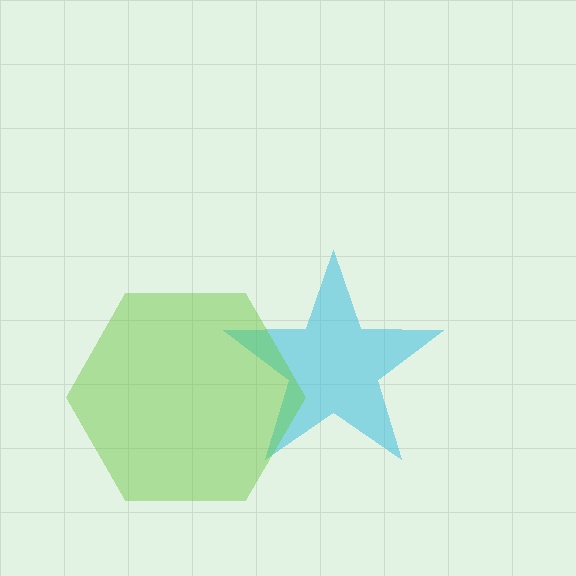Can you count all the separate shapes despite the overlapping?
Yes, there are 2 separate shapes.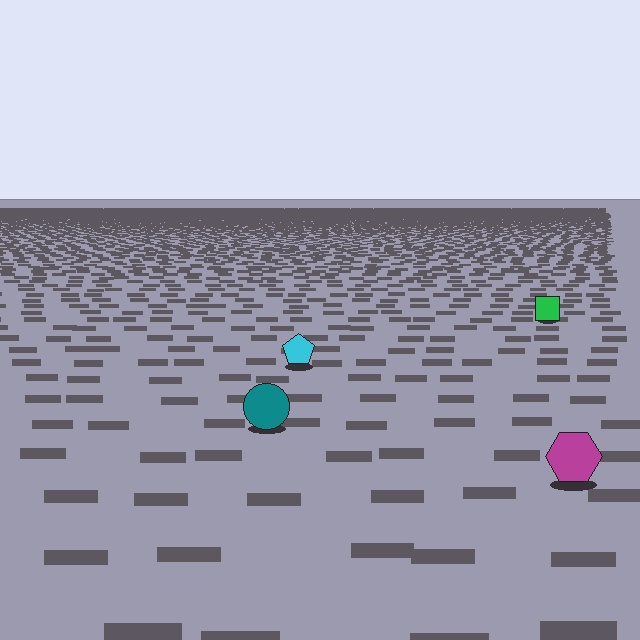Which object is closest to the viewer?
The magenta hexagon is closest. The texture marks near it are larger and more spread out.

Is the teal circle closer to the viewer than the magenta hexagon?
No. The magenta hexagon is closer — you can tell from the texture gradient: the ground texture is coarser near it.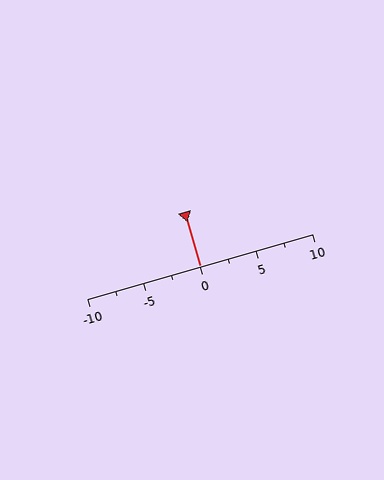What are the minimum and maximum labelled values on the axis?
The axis runs from -10 to 10.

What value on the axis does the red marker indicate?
The marker indicates approximately 0.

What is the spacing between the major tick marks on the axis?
The major ticks are spaced 5 apart.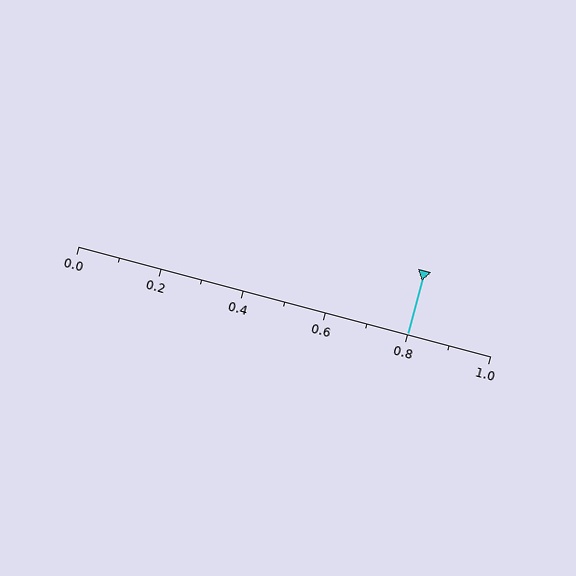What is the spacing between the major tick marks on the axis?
The major ticks are spaced 0.2 apart.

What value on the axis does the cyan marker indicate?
The marker indicates approximately 0.8.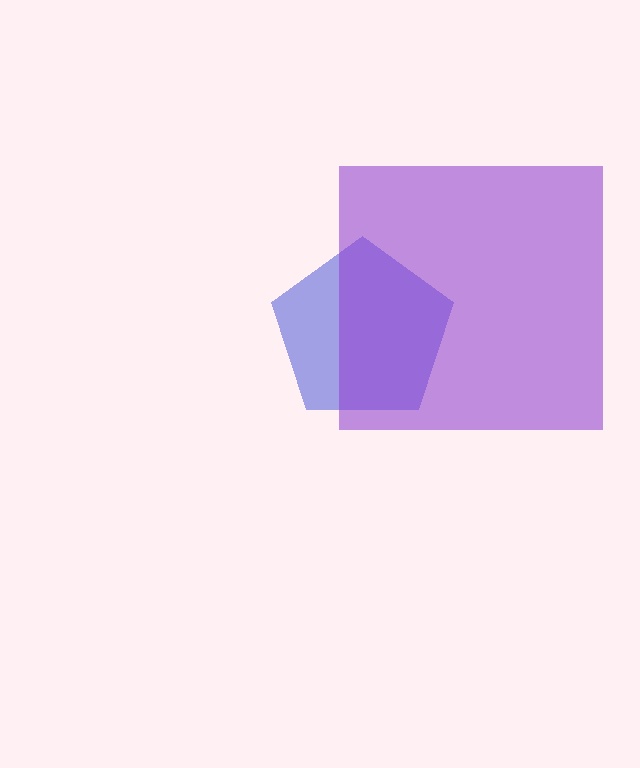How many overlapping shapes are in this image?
There are 2 overlapping shapes in the image.